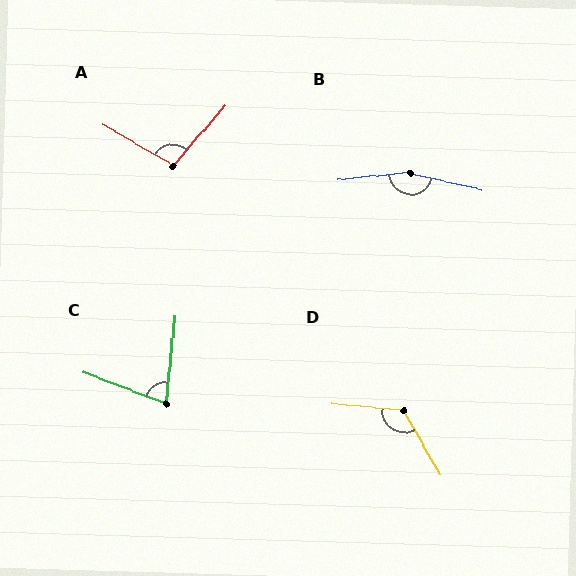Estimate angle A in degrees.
Approximately 101 degrees.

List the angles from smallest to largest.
C (75°), A (101°), D (124°), B (161°).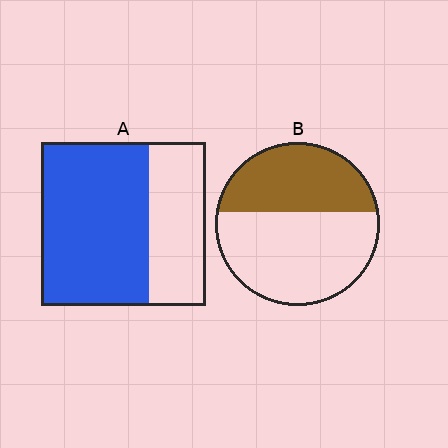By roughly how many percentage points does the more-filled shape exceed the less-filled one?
By roughly 25 percentage points (A over B).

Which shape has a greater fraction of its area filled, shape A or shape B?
Shape A.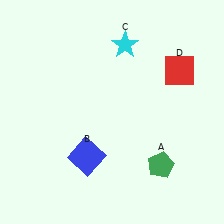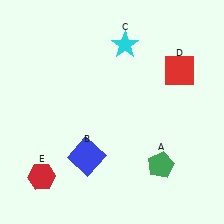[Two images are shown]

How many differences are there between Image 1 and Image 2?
There is 1 difference between the two images.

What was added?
A red hexagon (E) was added in Image 2.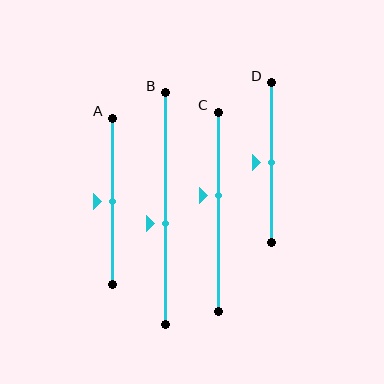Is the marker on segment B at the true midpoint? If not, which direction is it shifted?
No, the marker on segment B is shifted downward by about 7% of the segment length.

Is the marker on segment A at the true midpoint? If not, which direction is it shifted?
Yes, the marker on segment A is at the true midpoint.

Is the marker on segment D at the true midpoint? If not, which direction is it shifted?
Yes, the marker on segment D is at the true midpoint.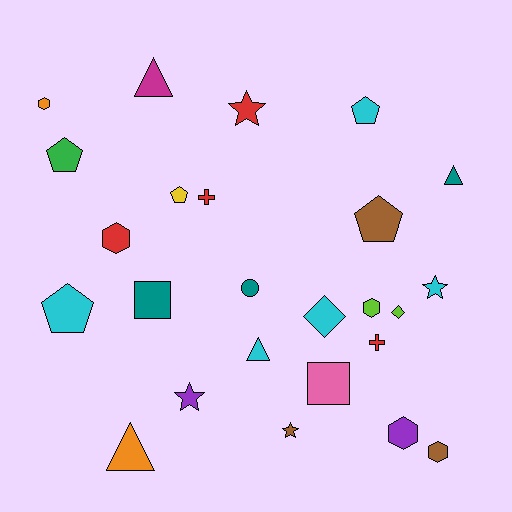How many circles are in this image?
There is 1 circle.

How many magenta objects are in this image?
There is 1 magenta object.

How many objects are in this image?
There are 25 objects.